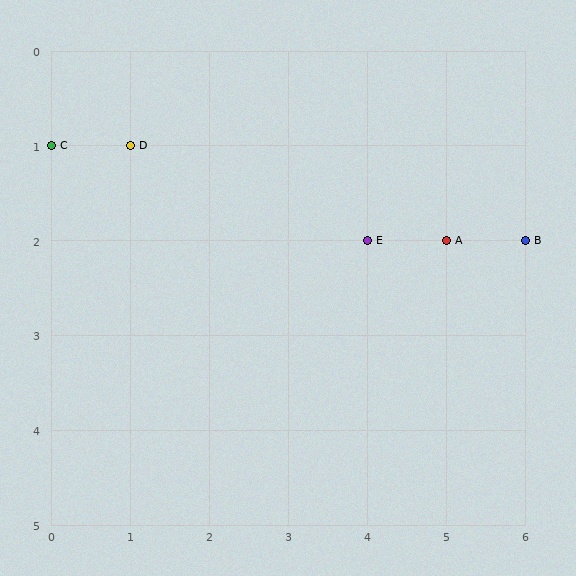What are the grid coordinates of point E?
Point E is at grid coordinates (4, 2).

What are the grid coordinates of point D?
Point D is at grid coordinates (1, 1).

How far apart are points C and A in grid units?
Points C and A are 5 columns and 1 row apart (about 5.1 grid units diagonally).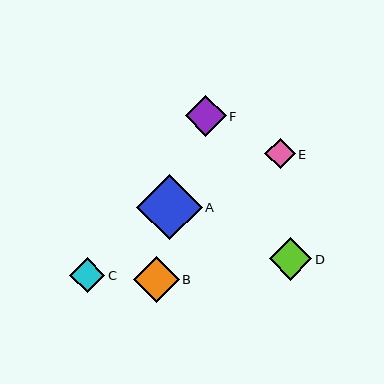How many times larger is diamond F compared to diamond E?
Diamond F is approximately 1.3 times the size of diamond E.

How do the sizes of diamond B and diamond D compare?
Diamond B and diamond D are approximately the same size.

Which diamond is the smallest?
Diamond E is the smallest with a size of approximately 31 pixels.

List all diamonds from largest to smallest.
From largest to smallest: A, B, D, F, C, E.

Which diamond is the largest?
Diamond A is the largest with a size of approximately 65 pixels.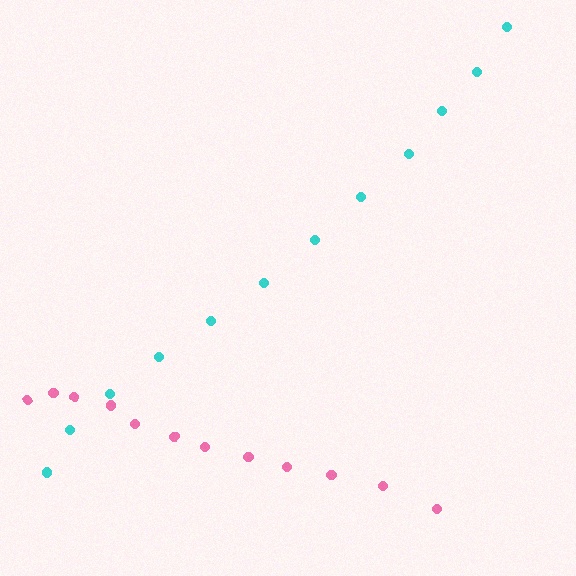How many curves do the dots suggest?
There are 2 distinct paths.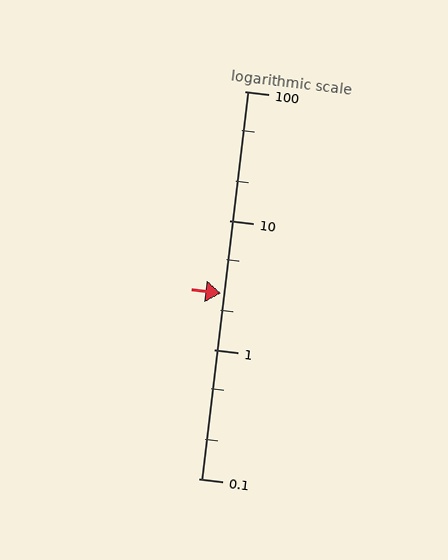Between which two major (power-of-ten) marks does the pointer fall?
The pointer is between 1 and 10.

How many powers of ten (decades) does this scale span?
The scale spans 3 decades, from 0.1 to 100.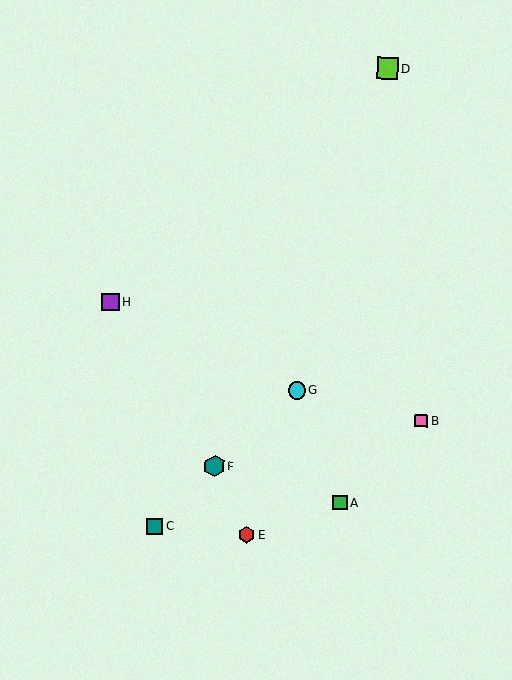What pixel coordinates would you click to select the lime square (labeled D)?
Click at (387, 68) to select the lime square D.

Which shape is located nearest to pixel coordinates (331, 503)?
The green square (labeled A) at (340, 502) is nearest to that location.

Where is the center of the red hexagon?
The center of the red hexagon is at (246, 535).